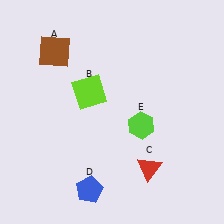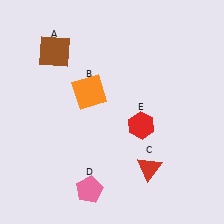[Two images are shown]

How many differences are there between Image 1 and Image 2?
There are 3 differences between the two images.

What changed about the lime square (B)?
In Image 1, B is lime. In Image 2, it changed to orange.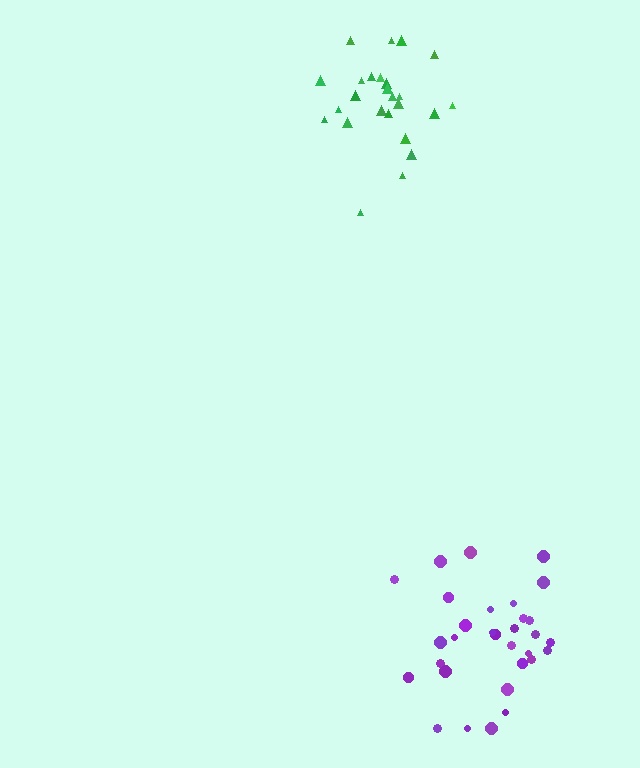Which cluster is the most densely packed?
Purple.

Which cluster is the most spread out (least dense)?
Green.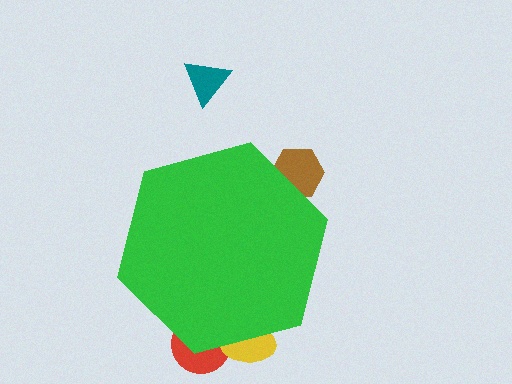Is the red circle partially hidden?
Yes, the red circle is partially hidden behind the green hexagon.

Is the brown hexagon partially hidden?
Yes, the brown hexagon is partially hidden behind the green hexagon.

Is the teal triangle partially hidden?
No, the teal triangle is fully visible.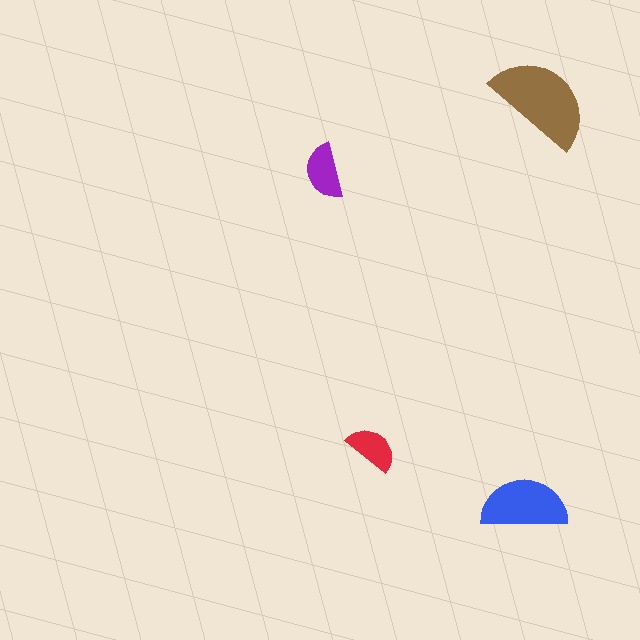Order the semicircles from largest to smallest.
the brown one, the blue one, the purple one, the red one.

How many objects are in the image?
There are 4 objects in the image.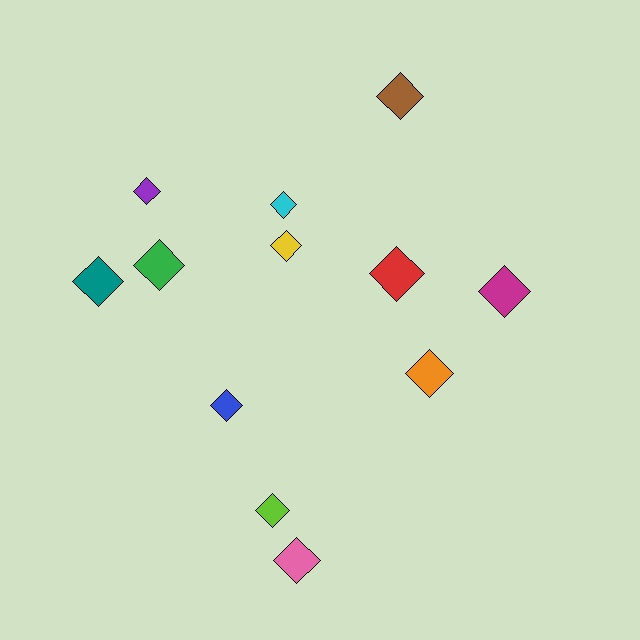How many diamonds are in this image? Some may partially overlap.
There are 12 diamonds.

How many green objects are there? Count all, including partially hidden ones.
There is 1 green object.